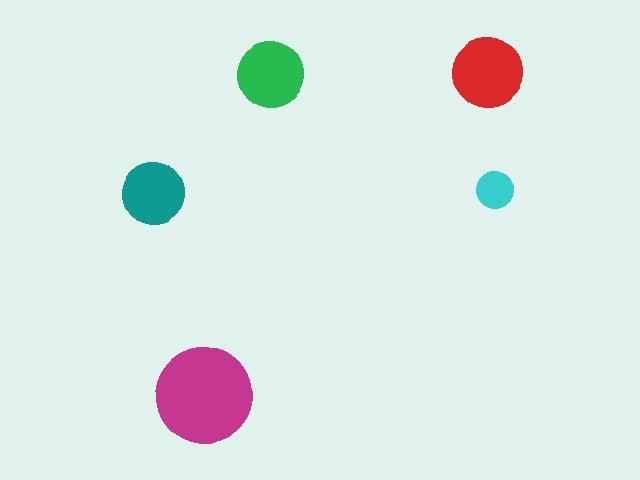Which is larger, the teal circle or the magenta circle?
The magenta one.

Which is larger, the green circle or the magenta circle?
The magenta one.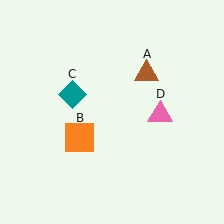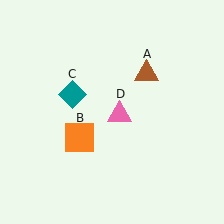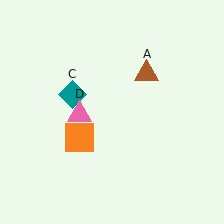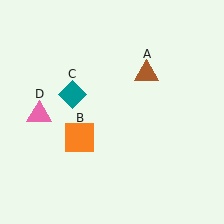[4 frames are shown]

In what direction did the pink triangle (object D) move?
The pink triangle (object D) moved left.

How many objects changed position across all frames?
1 object changed position: pink triangle (object D).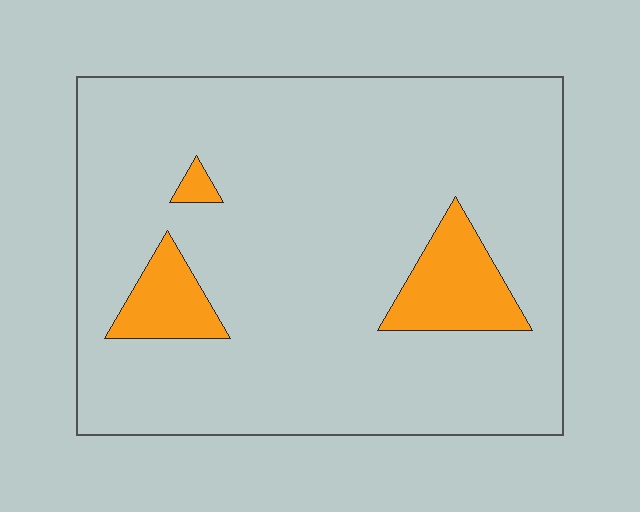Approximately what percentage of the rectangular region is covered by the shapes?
Approximately 10%.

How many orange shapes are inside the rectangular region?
3.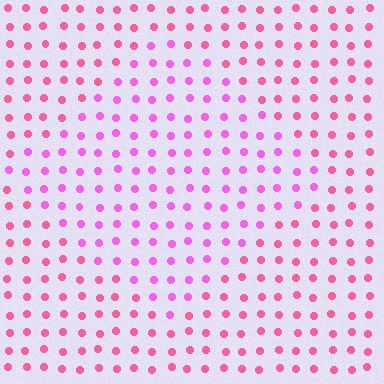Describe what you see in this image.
The image is filled with small pink elements in a uniform arrangement. A diamond-shaped region is visible where the elements are tinted to a slightly different hue, forming a subtle color boundary.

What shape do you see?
I see a diamond.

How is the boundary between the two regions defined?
The boundary is defined purely by a slight shift in hue (about 32 degrees). Spacing, size, and orientation are identical on both sides.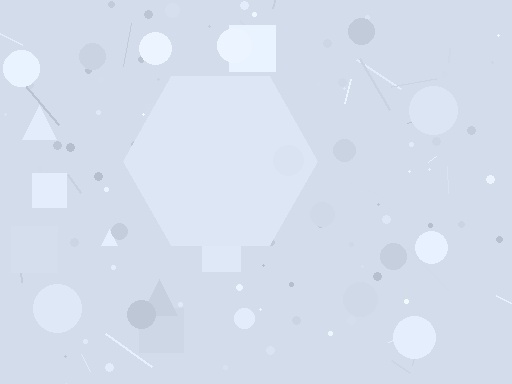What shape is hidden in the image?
A hexagon is hidden in the image.